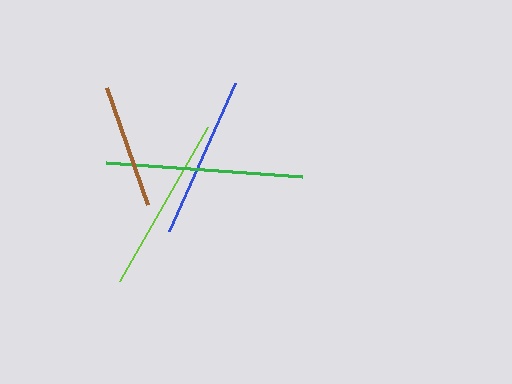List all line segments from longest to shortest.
From longest to shortest: green, lime, blue, brown.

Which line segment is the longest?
The green line is the longest at approximately 197 pixels.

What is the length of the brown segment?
The brown segment is approximately 125 pixels long.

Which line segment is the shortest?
The brown line is the shortest at approximately 125 pixels.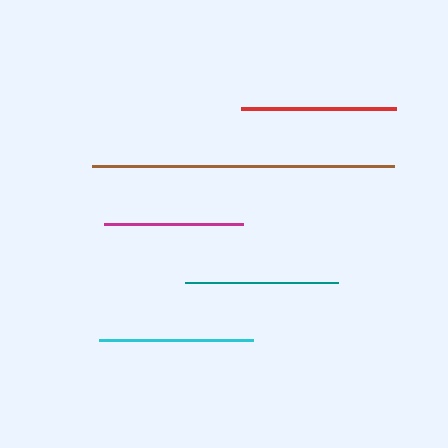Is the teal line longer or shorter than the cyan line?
The cyan line is longer than the teal line.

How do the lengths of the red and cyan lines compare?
The red and cyan lines are approximately the same length.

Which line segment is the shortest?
The magenta line is the shortest at approximately 139 pixels.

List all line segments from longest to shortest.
From longest to shortest: brown, red, cyan, teal, magenta.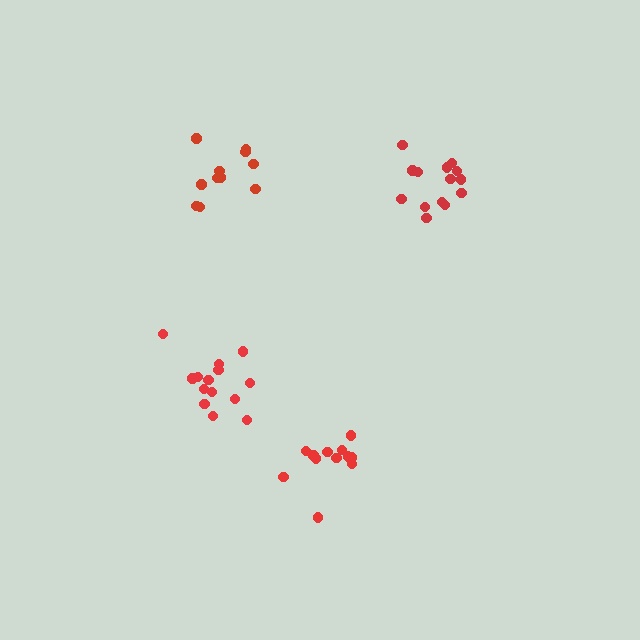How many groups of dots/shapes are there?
There are 4 groups.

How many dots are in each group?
Group 1: 12 dots, Group 2: 14 dots, Group 3: 13 dots, Group 4: 14 dots (53 total).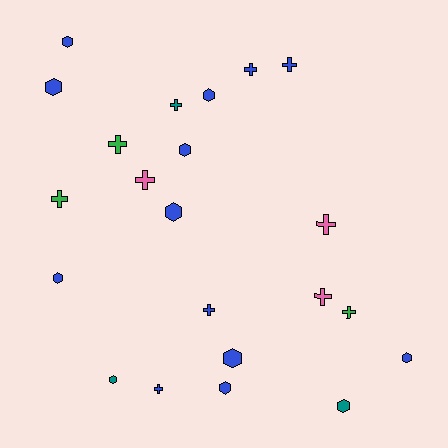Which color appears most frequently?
Blue, with 13 objects.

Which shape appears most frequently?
Hexagon, with 11 objects.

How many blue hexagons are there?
There are 9 blue hexagons.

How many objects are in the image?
There are 22 objects.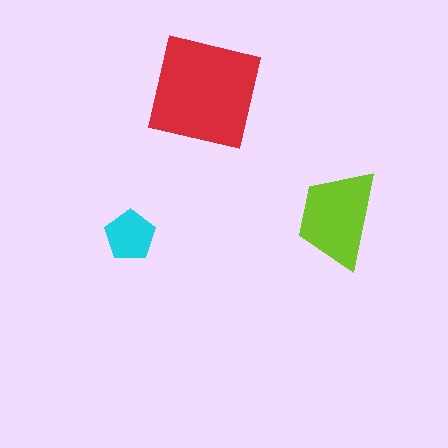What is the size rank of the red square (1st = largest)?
1st.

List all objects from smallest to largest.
The cyan pentagon, the lime trapezoid, the red square.